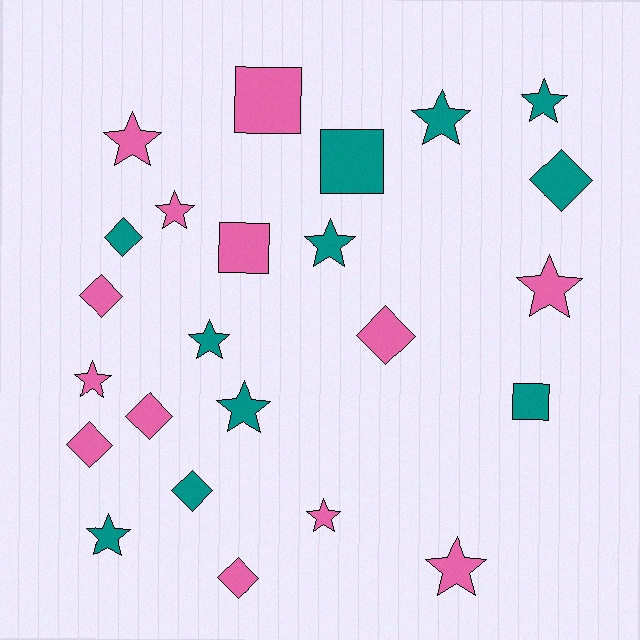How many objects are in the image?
There are 24 objects.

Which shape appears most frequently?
Star, with 12 objects.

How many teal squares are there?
There are 2 teal squares.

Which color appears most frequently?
Pink, with 13 objects.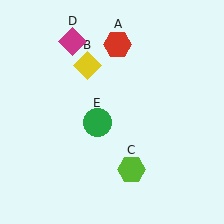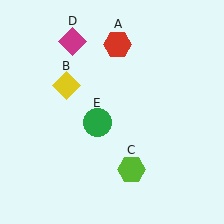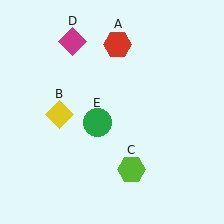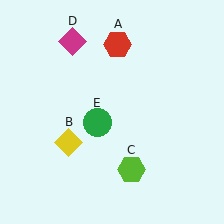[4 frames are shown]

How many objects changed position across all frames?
1 object changed position: yellow diamond (object B).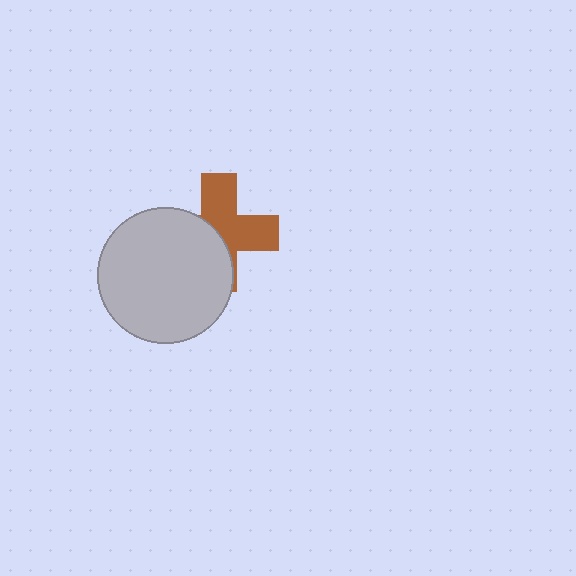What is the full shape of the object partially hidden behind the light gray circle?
The partially hidden object is a brown cross.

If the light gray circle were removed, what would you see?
You would see the complete brown cross.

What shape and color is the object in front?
The object in front is a light gray circle.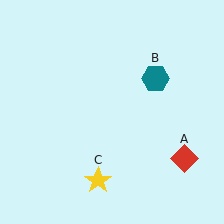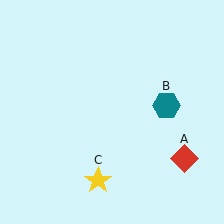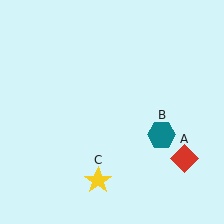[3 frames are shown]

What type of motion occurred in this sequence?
The teal hexagon (object B) rotated clockwise around the center of the scene.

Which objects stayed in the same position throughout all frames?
Red diamond (object A) and yellow star (object C) remained stationary.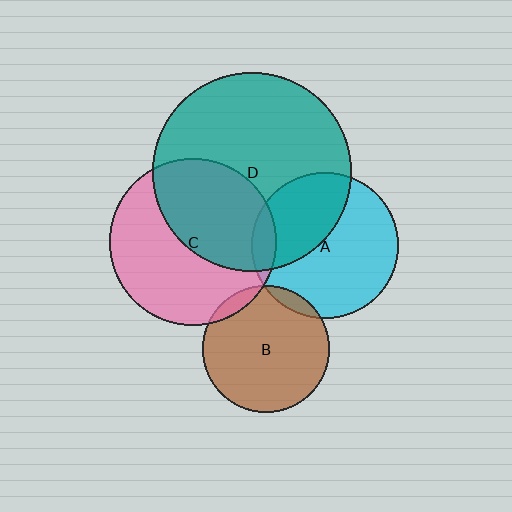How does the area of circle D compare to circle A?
Approximately 1.9 times.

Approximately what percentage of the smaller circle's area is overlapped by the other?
Approximately 10%.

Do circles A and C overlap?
Yes.